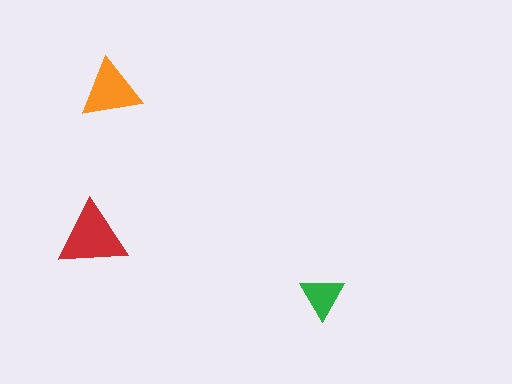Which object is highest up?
The orange triangle is topmost.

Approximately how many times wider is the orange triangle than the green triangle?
About 1.5 times wider.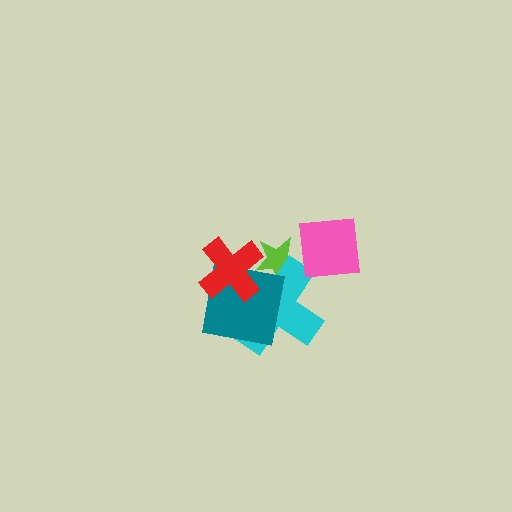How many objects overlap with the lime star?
4 objects overlap with the lime star.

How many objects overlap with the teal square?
3 objects overlap with the teal square.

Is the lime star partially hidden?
Yes, it is partially covered by another shape.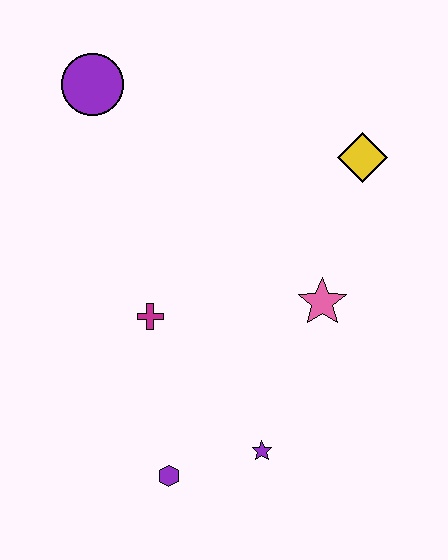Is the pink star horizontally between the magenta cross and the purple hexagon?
No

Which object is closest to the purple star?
The purple hexagon is closest to the purple star.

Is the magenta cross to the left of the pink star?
Yes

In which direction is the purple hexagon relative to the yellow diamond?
The purple hexagon is below the yellow diamond.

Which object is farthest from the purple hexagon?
The purple circle is farthest from the purple hexagon.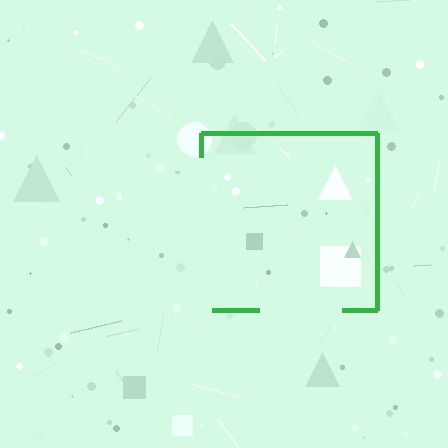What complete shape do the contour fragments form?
The contour fragments form a square.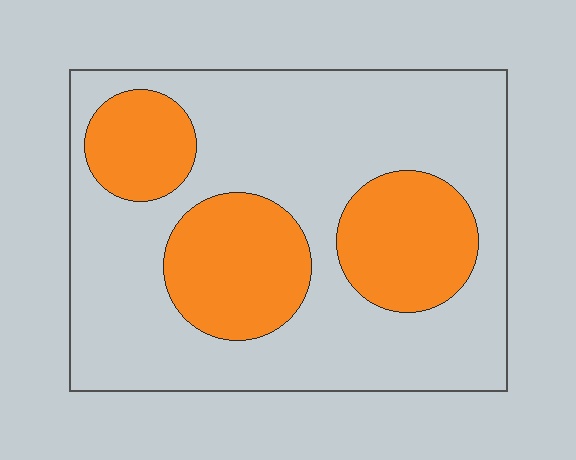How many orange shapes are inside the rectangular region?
3.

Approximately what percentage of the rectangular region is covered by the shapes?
Approximately 30%.